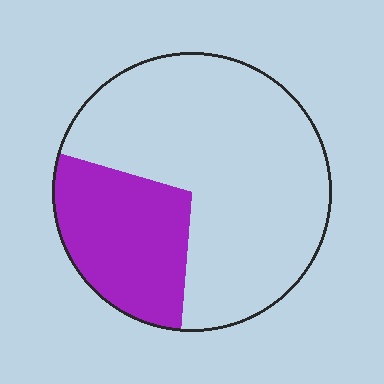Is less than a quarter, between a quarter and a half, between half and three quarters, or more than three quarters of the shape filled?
Between a quarter and a half.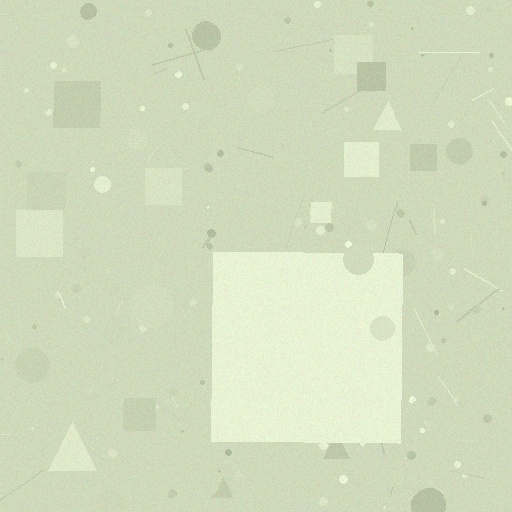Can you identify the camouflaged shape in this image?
The camouflaged shape is a square.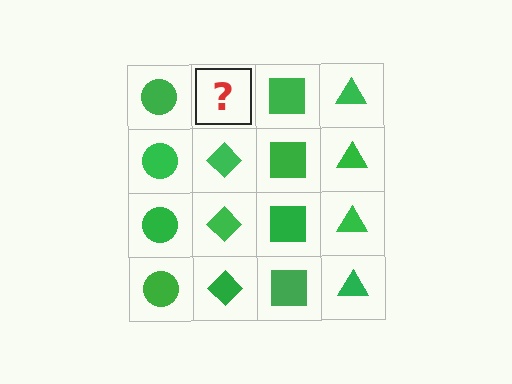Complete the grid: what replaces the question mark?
The question mark should be replaced with a green diamond.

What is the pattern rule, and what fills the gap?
The rule is that each column has a consistent shape. The gap should be filled with a green diamond.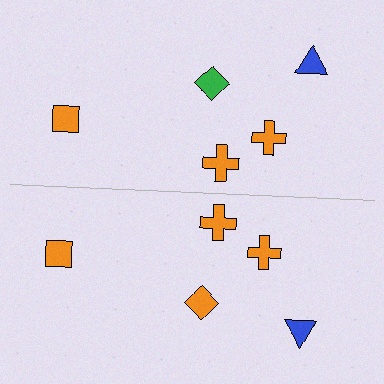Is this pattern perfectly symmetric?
No, the pattern is not perfectly symmetric. The orange diamond on the bottom side breaks the symmetry — its mirror counterpart is green.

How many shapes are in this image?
There are 10 shapes in this image.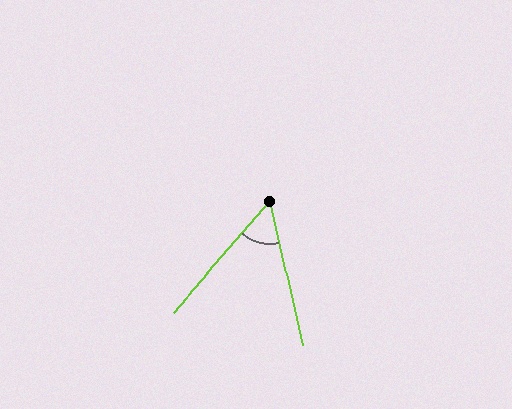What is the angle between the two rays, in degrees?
Approximately 54 degrees.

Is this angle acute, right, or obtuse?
It is acute.